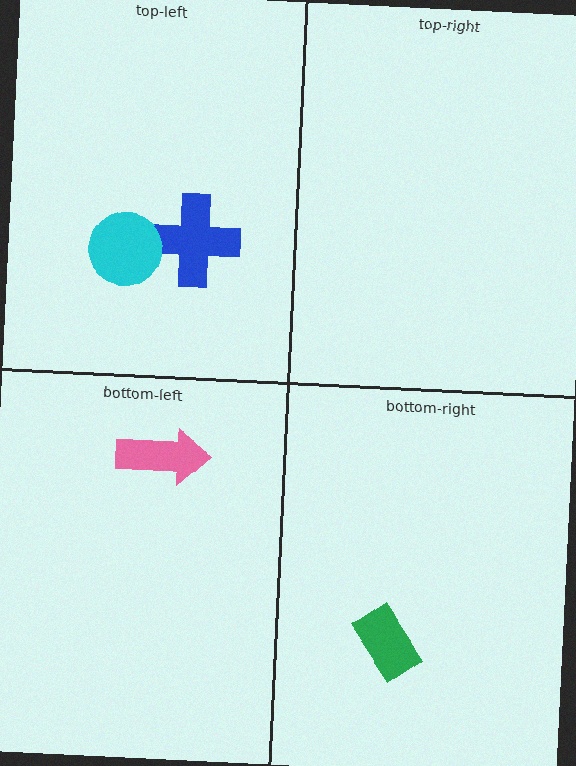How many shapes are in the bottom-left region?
1.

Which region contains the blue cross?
The top-left region.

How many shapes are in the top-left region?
2.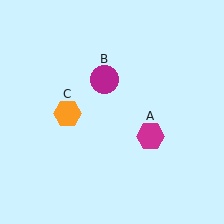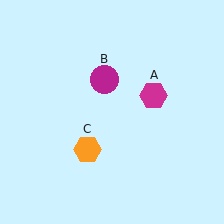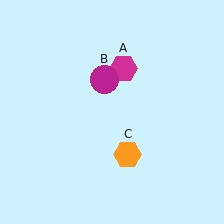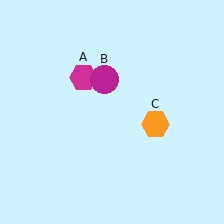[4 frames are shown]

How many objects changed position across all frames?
2 objects changed position: magenta hexagon (object A), orange hexagon (object C).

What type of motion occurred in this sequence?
The magenta hexagon (object A), orange hexagon (object C) rotated counterclockwise around the center of the scene.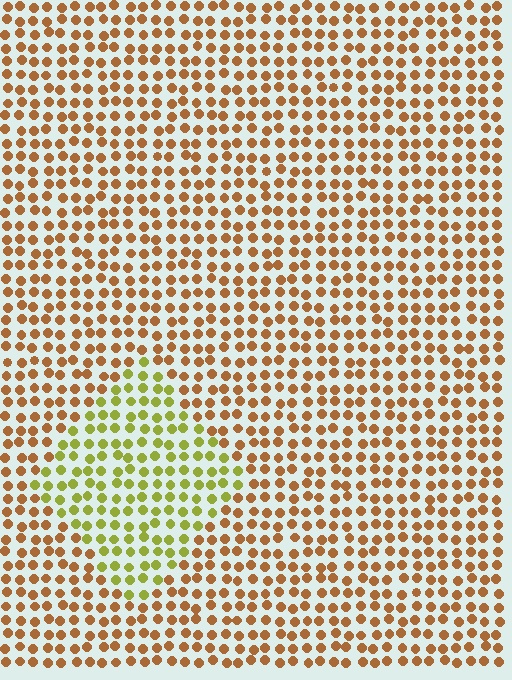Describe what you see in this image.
The image is filled with small brown elements in a uniform arrangement. A diamond-shaped region is visible where the elements are tinted to a slightly different hue, forming a subtle color boundary.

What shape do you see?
I see a diamond.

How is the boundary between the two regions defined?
The boundary is defined purely by a slight shift in hue (about 46 degrees). Spacing, size, and orientation are identical on both sides.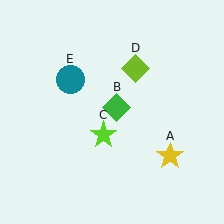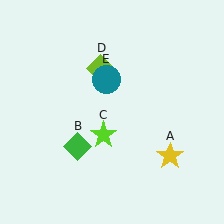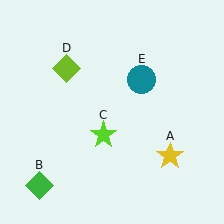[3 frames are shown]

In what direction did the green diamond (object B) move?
The green diamond (object B) moved down and to the left.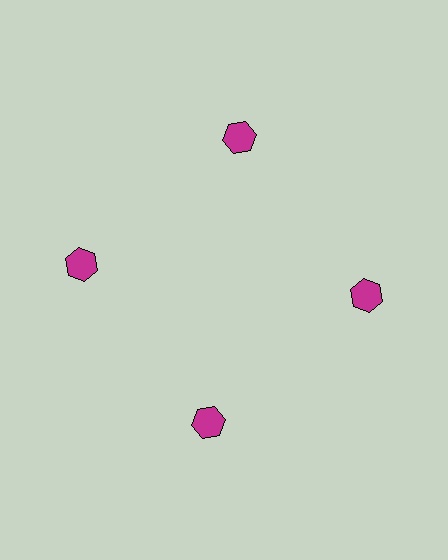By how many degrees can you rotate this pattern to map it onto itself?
The pattern maps onto itself every 90 degrees of rotation.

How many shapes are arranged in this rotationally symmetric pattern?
There are 4 shapes, arranged in 4 groups of 1.